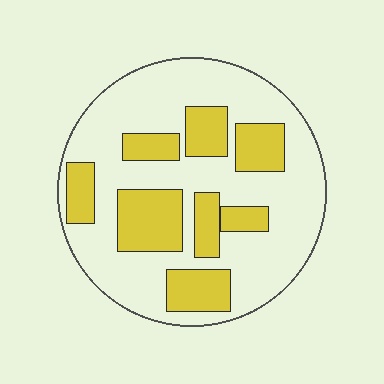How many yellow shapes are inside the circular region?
8.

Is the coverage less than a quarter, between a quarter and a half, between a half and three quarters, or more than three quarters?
Between a quarter and a half.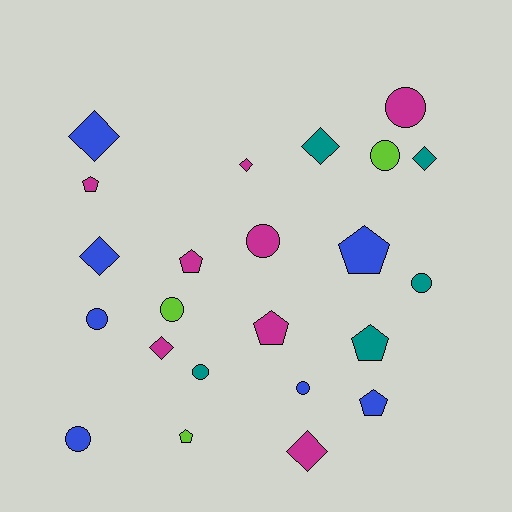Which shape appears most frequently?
Circle, with 9 objects.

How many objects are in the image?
There are 23 objects.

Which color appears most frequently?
Magenta, with 8 objects.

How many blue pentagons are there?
There are 2 blue pentagons.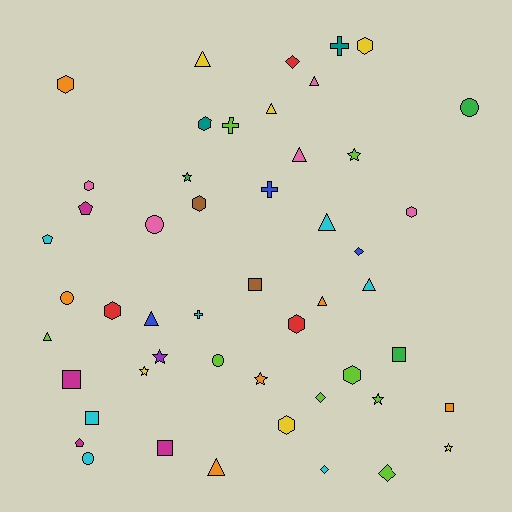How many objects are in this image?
There are 50 objects.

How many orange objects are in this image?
There are 6 orange objects.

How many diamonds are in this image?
There are 5 diamonds.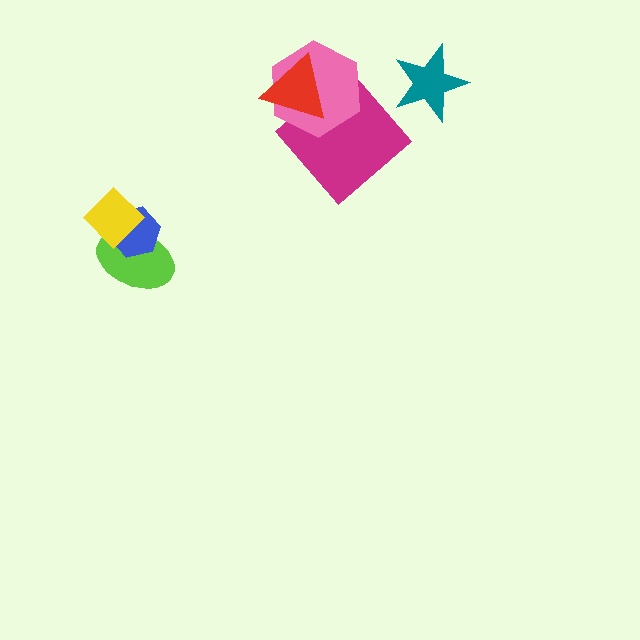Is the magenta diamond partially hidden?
Yes, it is partially covered by another shape.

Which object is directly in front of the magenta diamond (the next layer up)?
The pink hexagon is directly in front of the magenta diamond.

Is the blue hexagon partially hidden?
Yes, it is partially covered by another shape.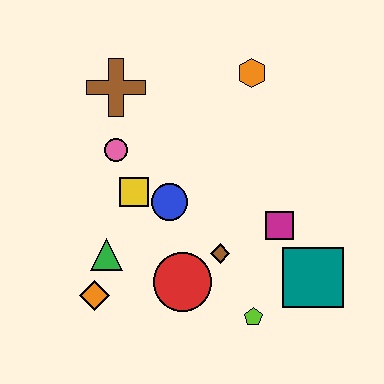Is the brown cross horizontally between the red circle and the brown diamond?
No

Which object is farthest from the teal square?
The brown cross is farthest from the teal square.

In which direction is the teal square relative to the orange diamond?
The teal square is to the right of the orange diamond.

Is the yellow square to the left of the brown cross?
No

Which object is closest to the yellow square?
The blue circle is closest to the yellow square.